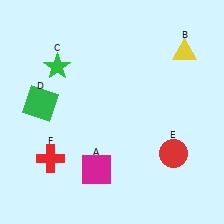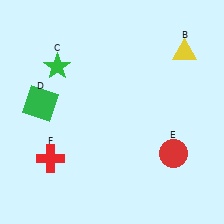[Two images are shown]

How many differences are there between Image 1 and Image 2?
There is 1 difference between the two images.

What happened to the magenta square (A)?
The magenta square (A) was removed in Image 2. It was in the bottom-left area of Image 1.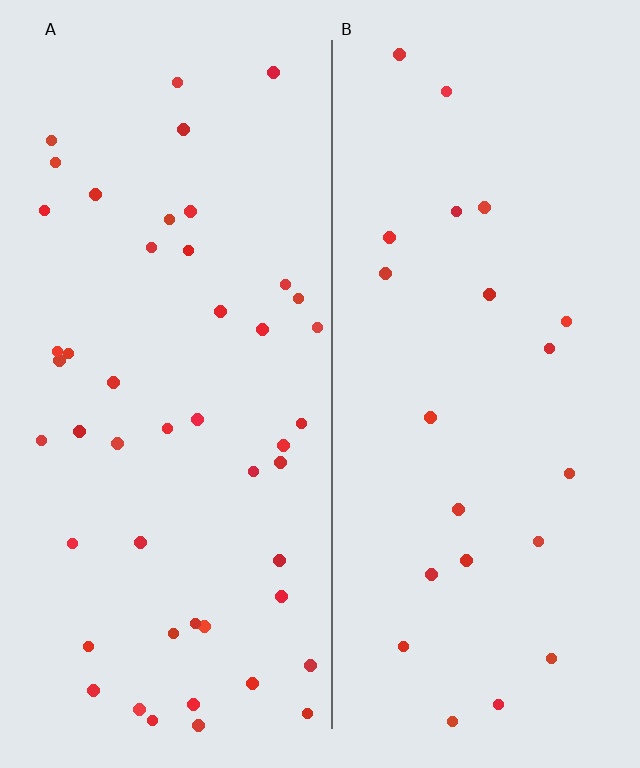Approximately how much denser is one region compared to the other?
Approximately 2.2× — region A over region B.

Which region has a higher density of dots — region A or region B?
A (the left).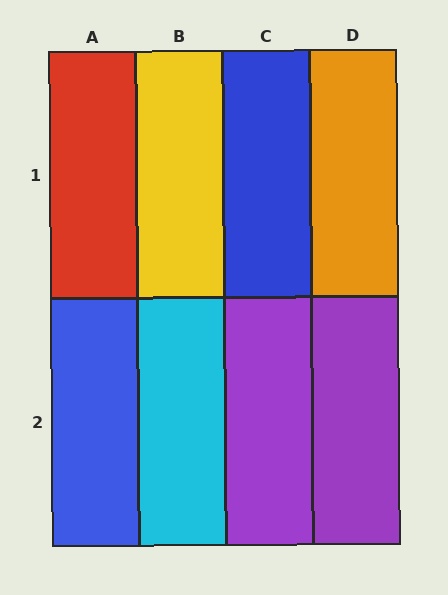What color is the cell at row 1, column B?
Yellow.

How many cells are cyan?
1 cell is cyan.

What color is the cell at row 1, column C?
Blue.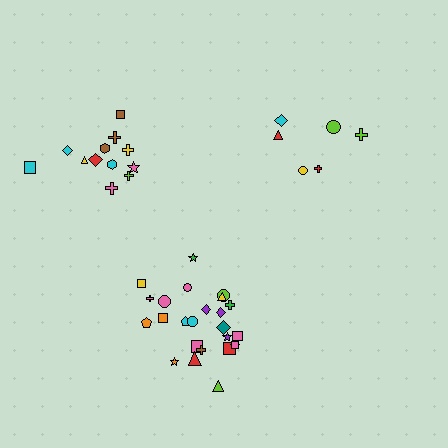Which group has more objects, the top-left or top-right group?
The top-left group.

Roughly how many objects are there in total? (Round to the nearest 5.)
Roughly 45 objects in total.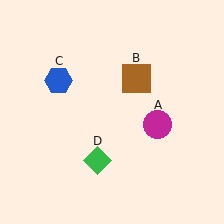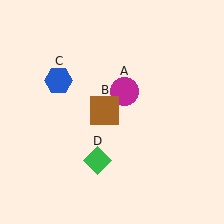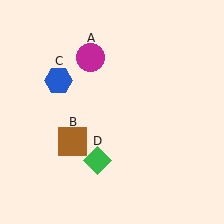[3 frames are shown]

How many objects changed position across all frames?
2 objects changed position: magenta circle (object A), brown square (object B).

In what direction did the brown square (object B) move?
The brown square (object B) moved down and to the left.